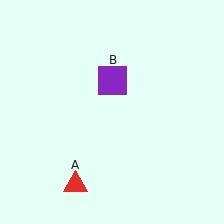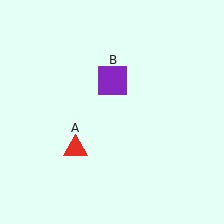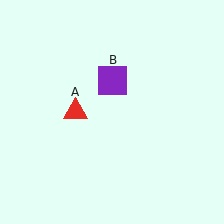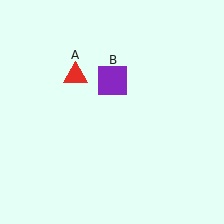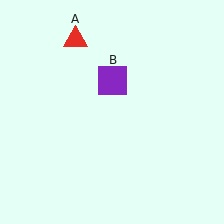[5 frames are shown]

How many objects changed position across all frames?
1 object changed position: red triangle (object A).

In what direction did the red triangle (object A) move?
The red triangle (object A) moved up.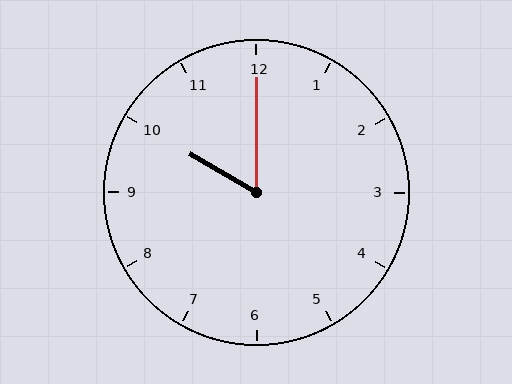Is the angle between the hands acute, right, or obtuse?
It is acute.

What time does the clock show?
10:00.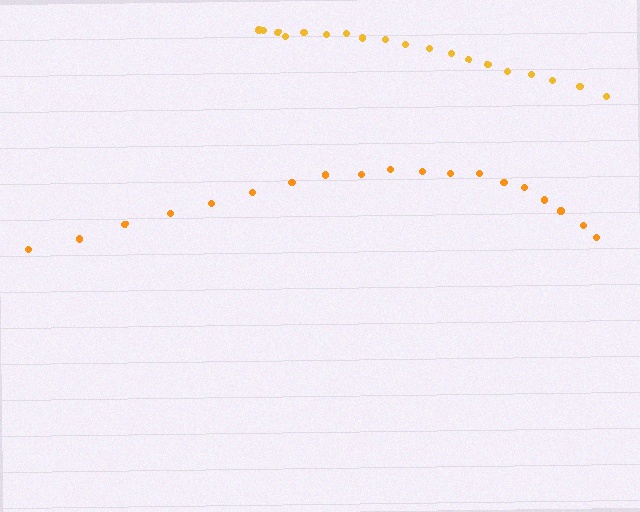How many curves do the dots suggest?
There are 2 distinct paths.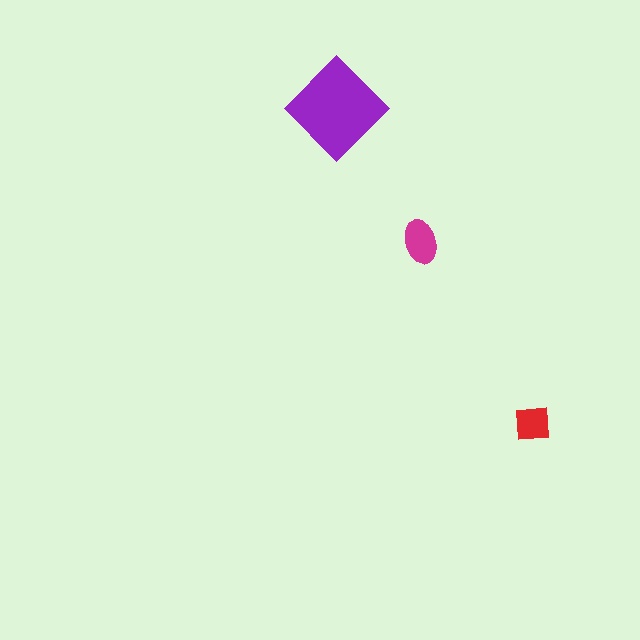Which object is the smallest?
The red square.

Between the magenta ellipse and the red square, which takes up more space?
The magenta ellipse.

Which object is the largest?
The purple diamond.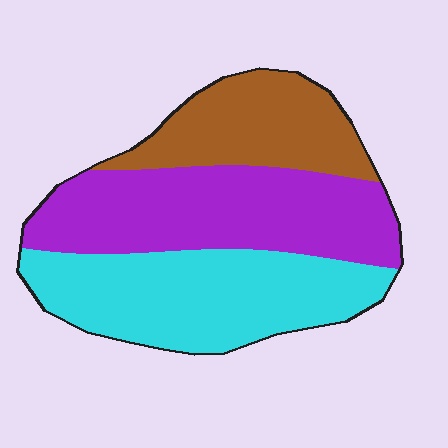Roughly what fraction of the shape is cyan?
Cyan covers about 40% of the shape.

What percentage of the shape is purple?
Purple covers 39% of the shape.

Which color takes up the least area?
Brown, at roughly 25%.